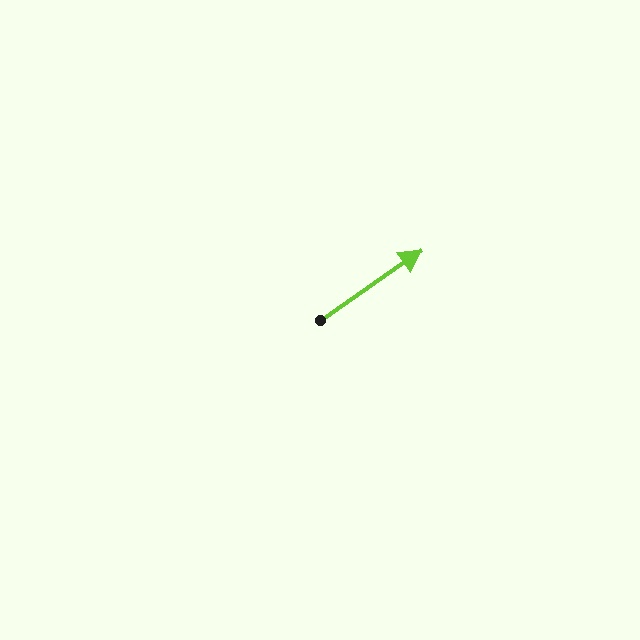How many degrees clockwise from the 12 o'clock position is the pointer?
Approximately 55 degrees.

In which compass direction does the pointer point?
Northeast.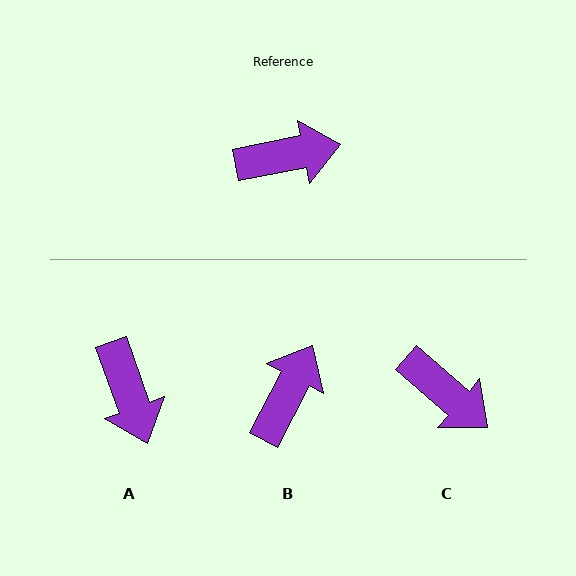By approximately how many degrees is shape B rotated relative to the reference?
Approximately 52 degrees counter-clockwise.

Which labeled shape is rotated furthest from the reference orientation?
A, about 81 degrees away.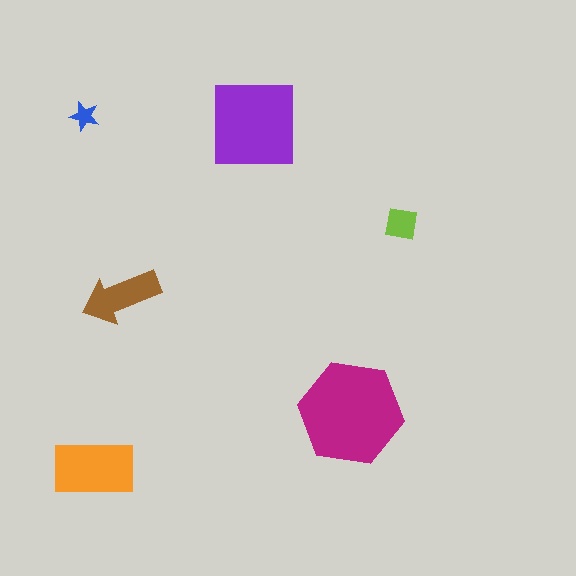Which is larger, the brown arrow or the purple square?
The purple square.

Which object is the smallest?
The blue star.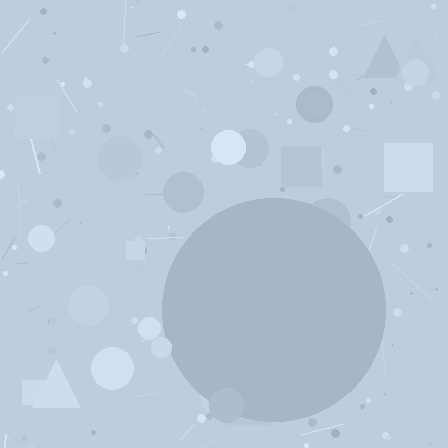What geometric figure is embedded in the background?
A circle is embedded in the background.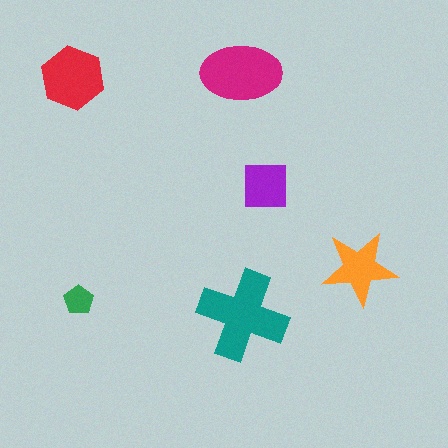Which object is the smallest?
The green pentagon.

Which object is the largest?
The teal cross.